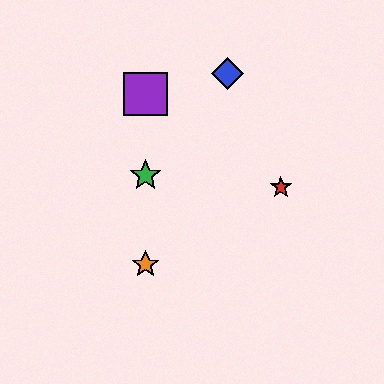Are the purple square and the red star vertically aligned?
No, the purple square is at x≈146 and the red star is at x≈281.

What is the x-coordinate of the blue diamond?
The blue diamond is at x≈227.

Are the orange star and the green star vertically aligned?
Yes, both are at x≈146.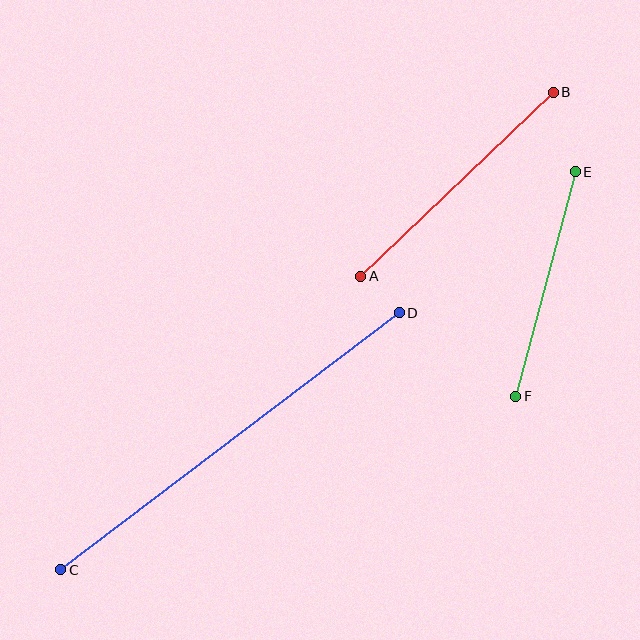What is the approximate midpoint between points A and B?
The midpoint is at approximately (457, 184) pixels.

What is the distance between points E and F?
The distance is approximately 232 pixels.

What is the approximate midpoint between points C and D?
The midpoint is at approximately (230, 441) pixels.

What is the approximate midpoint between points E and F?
The midpoint is at approximately (546, 284) pixels.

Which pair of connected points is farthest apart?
Points C and D are farthest apart.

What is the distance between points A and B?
The distance is approximately 266 pixels.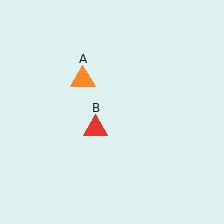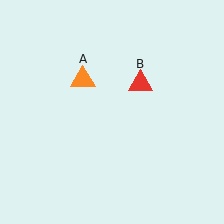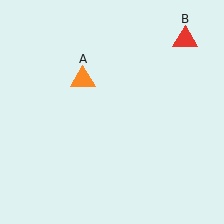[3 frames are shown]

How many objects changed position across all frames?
1 object changed position: red triangle (object B).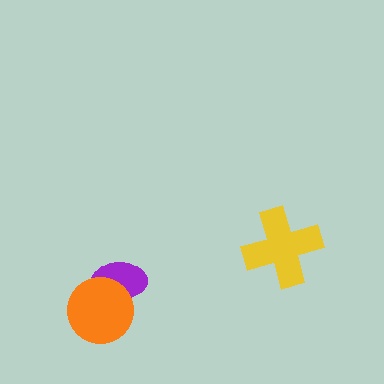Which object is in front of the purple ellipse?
The orange circle is in front of the purple ellipse.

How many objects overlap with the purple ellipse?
1 object overlaps with the purple ellipse.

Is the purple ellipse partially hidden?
Yes, it is partially covered by another shape.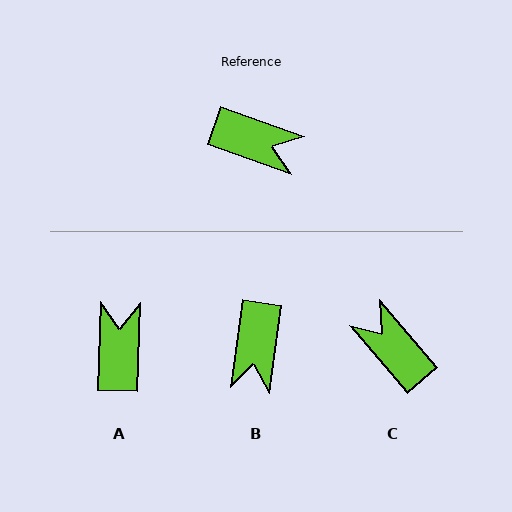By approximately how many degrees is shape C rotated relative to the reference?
Approximately 150 degrees counter-clockwise.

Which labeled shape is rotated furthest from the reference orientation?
C, about 150 degrees away.